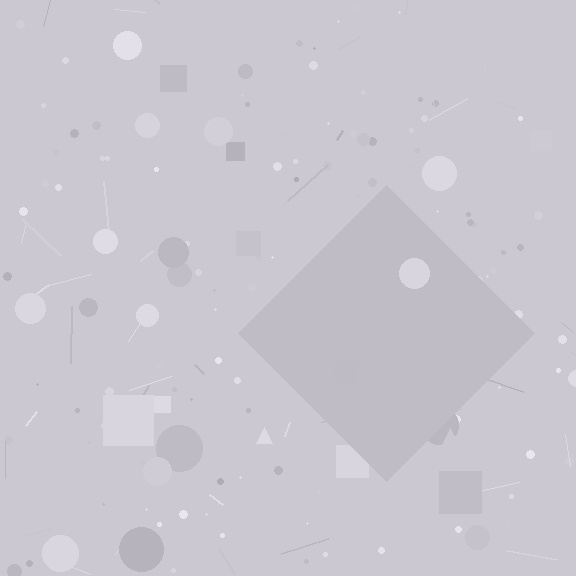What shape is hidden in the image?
A diamond is hidden in the image.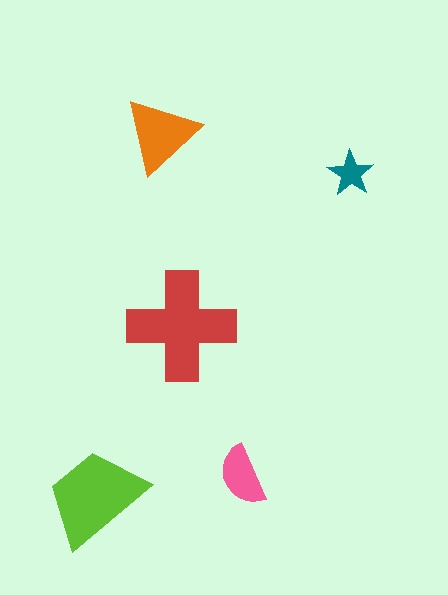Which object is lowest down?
The lime trapezoid is bottommost.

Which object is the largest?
The red cross.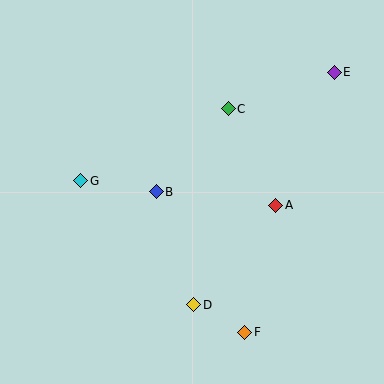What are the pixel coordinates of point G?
Point G is at (81, 181).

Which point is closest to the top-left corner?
Point G is closest to the top-left corner.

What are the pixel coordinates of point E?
Point E is at (334, 72).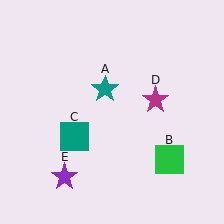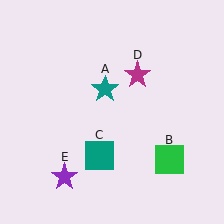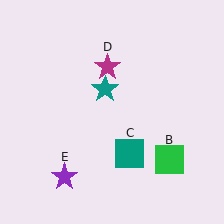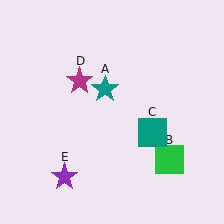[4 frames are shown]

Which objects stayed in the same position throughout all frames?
Teal star (object A) and green square (object B) and purple star (object E) remained stationary.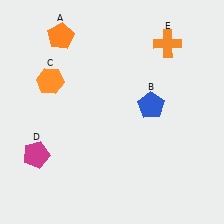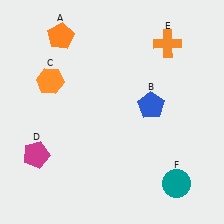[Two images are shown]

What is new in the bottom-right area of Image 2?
A teal circle (F) was added in the bottom-right area of Image 2.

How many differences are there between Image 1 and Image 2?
There is 1 difference between the two images.